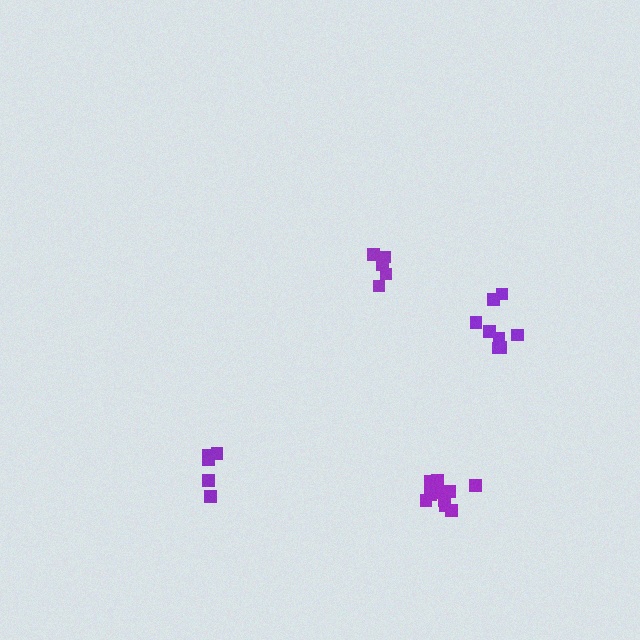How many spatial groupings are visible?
There are 4 spatial groupings.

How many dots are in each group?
Group 1: 5 dots, Group 2: 5 dots, Group 3: 8 dots, Group 4: 10 dots (28 total).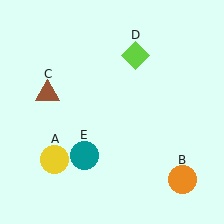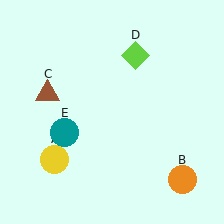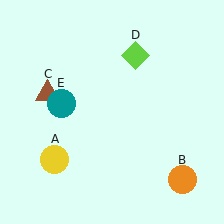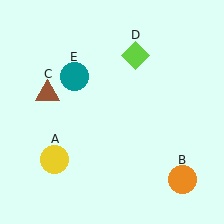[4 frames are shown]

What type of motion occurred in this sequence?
The teal circle (object E) rotated clockwise around the center of the scene.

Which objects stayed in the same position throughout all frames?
Yellow circle (object A) and orange circle (object B) and brown triangle (object C) and lime diamond (object D) remained stationary.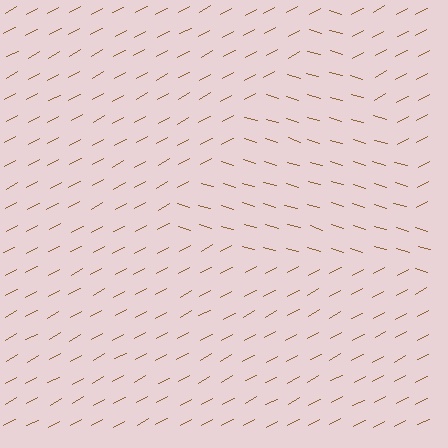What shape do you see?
I see a triangle.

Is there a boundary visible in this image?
Yes, there is a texture boundary formed by a change in line orientation.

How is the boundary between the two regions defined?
The boundary is defined purely by a change in line orientation (approximately 45 degrees difference). All lines are the same color and thickness.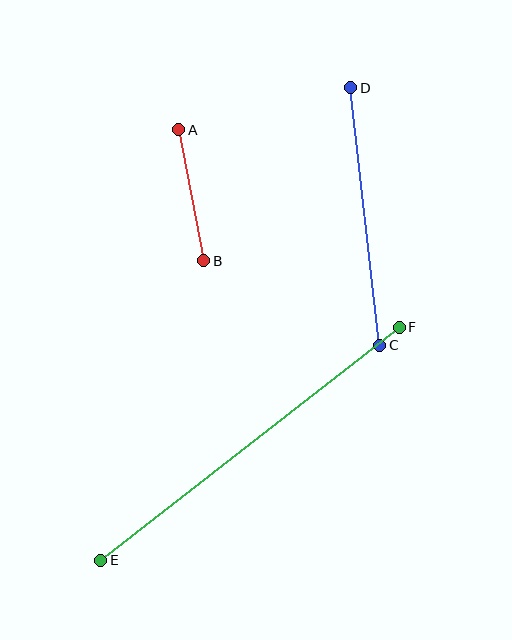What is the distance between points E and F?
The distance is approximately 379 pixels.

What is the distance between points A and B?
The distance is approximately 133 pixels.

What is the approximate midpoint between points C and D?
The midpoint is at approximately (365, 217) pixels.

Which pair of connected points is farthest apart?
Points E and F are farthest apart.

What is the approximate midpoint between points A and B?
The midpoint is at approximately (191, 195) pixels.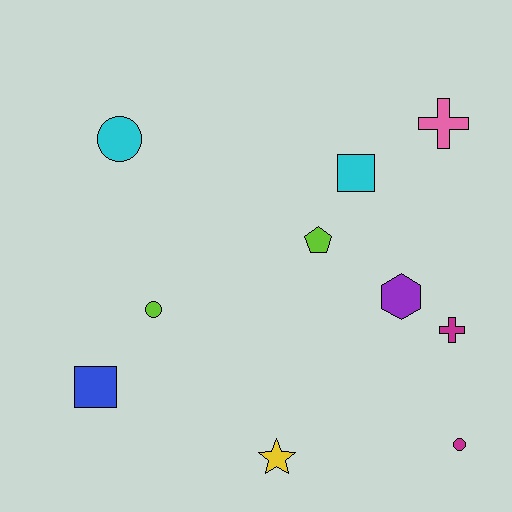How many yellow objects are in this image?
There is 1 yellow object.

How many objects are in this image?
There are 10 objects.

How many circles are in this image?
There are 3 circles.